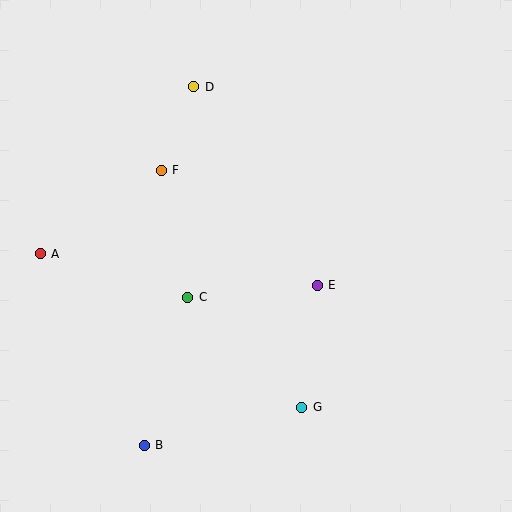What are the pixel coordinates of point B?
Point B is at (144, 445).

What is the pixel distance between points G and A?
The distance between G and A is 304 pixels.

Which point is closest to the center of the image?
Point E at (317, 285) is closest to the center.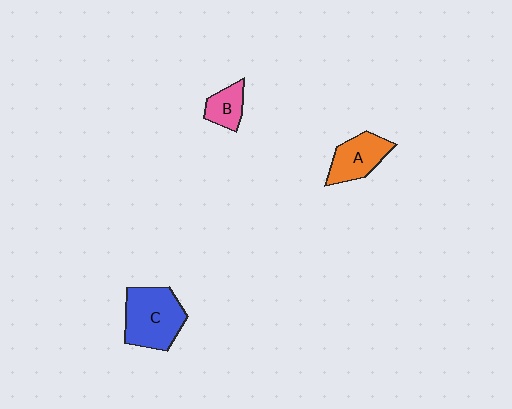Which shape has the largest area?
Shape C (blue).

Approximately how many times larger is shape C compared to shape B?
Approximately 2.3 times.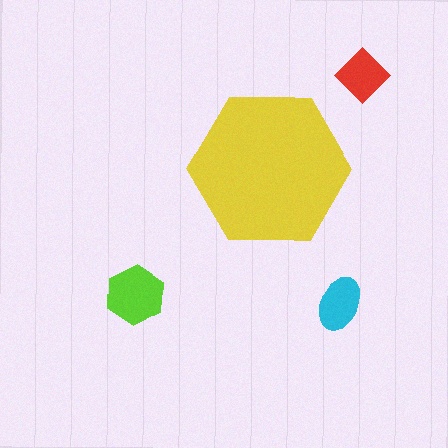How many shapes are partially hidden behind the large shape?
0 shapes are partially hidden.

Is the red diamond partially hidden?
No, the red diamond is fully visible.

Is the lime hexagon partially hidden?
No, the lime hexagon is fully visible.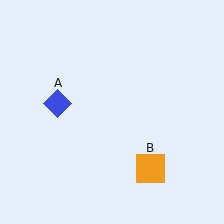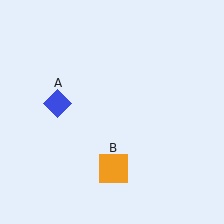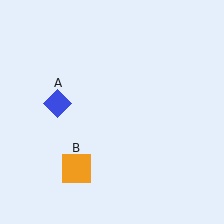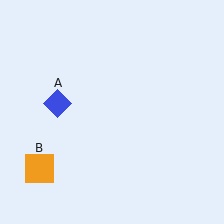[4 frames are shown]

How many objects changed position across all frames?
1 object changed position: orange square (object B).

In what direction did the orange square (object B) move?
The orange square (object B) moved left.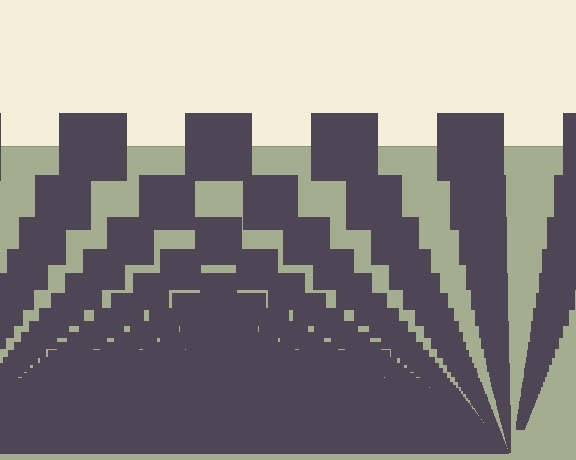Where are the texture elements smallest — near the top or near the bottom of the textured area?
Near the bottom.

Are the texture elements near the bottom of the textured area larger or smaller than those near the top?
Smaller. The gradient is inverted — elements near the bottom are smaller and denser.